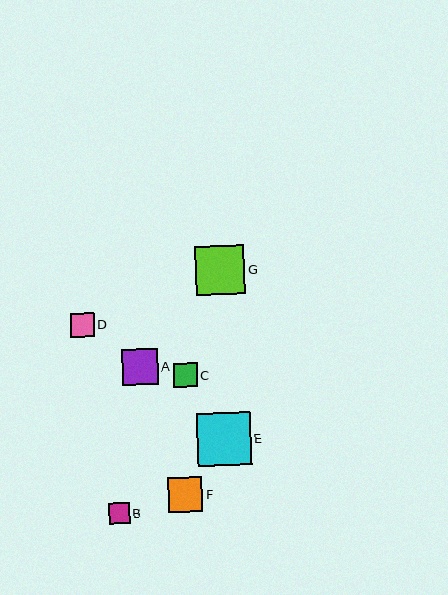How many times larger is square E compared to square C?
Square E is approximately 2.2 times the size of square C.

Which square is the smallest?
Square B is the smallest with a size of approximately 21 pixels.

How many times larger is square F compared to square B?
Square F is approximately 1.6 times the size of square B.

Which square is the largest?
Square E is the largest with a size of approximately 53 pixels.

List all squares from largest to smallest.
From largest to smallest: E, G, A, F, D, C, B.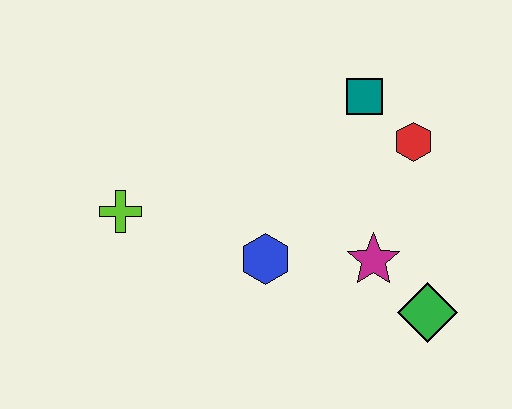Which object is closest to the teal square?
The red hexagon is closest to the teal square.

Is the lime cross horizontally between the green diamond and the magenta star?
No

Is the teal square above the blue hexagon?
Yes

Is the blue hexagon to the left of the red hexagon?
Yes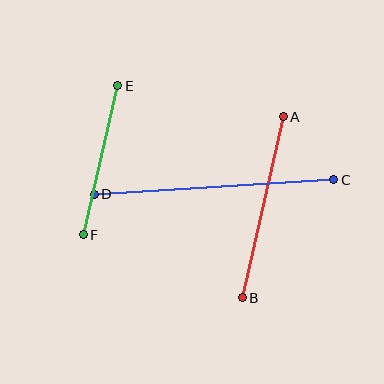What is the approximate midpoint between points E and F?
The midpoint is at approximately (101, 160) pixels.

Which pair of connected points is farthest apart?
Points C and D are farthest apart.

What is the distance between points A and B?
The distance is approximately 186 pixels.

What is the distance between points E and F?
The distance is approximately 153 pixels.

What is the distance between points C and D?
The distance is approximately 240 pixels.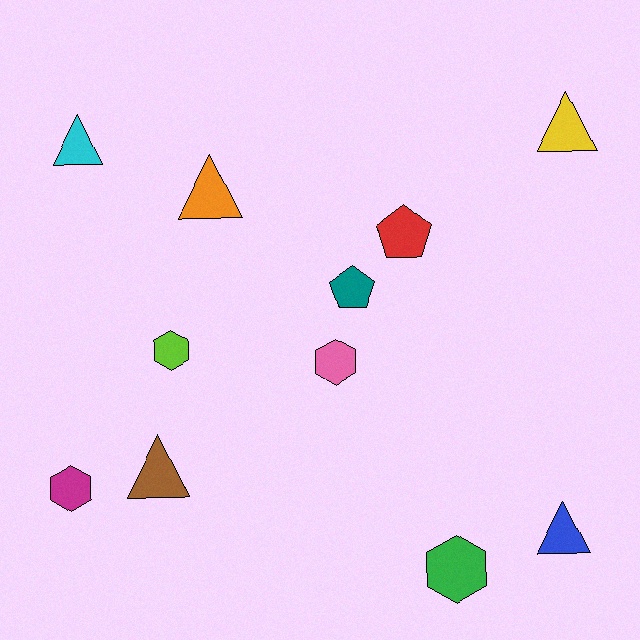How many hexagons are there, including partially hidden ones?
There are 4 hexagons.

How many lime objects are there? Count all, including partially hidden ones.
There is 1 lime object.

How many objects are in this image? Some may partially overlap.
There are 11 objects.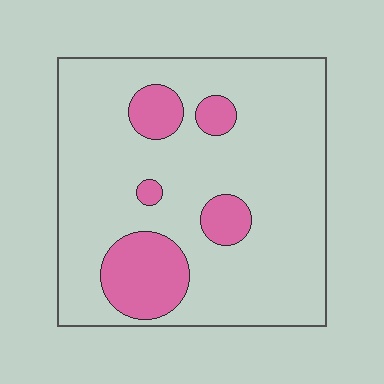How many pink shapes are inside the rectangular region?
5.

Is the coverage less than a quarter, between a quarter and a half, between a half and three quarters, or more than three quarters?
Less than a quarter.